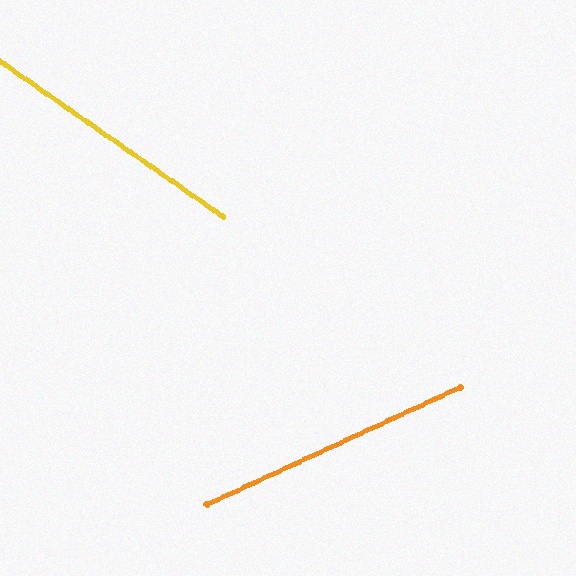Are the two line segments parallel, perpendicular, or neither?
Neither parallel nor perpendicular — they differ by about 60°.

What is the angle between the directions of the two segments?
Approximately 60 degrees.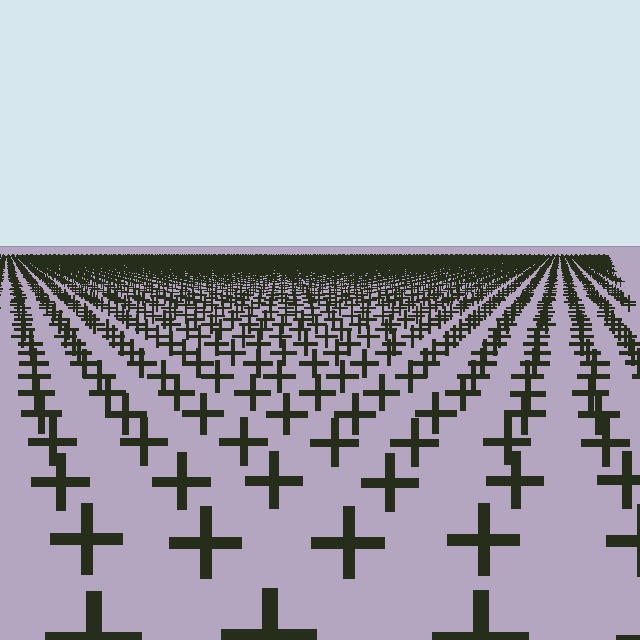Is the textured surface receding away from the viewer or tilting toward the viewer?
The surface is receding away from the viewer. Texture elements get smaller and denser toward the top.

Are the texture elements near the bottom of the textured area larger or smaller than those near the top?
Larger. Near the bottom, elements are closer to the viewer and appear at a bigger on-screen size.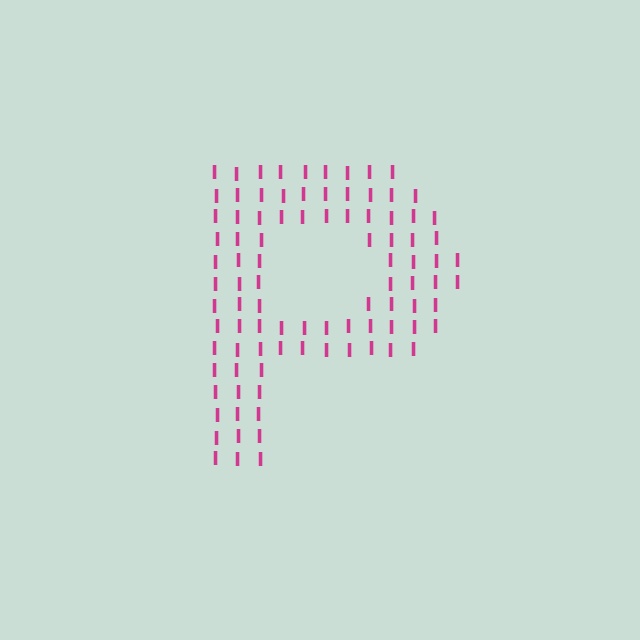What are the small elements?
The small elements are letter I's.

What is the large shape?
The large shape is the letter P.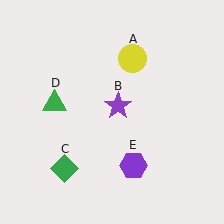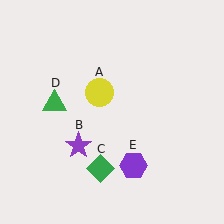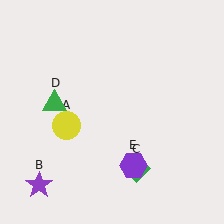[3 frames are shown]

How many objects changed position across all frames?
3 objects changed position: yellow circle (object A), purple star (object B), green diamond (object C).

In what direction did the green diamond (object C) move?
The green diamond (object C) moved right.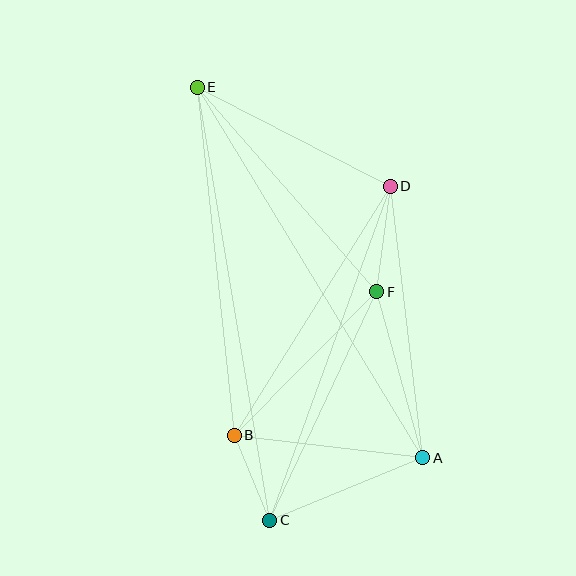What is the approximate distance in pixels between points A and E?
The distance between A and E is approximately 434 pixels.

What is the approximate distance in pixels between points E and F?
The distance between E and F is approximately 272 pixels.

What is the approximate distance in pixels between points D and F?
The distance between D and F is approximately 106 pixels.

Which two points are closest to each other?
Points B and C are closest to each other.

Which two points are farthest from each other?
Points C and E are farthest from each other.